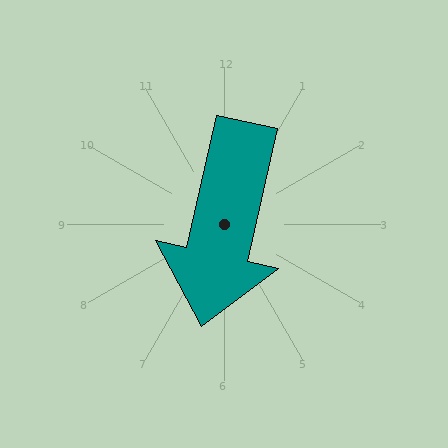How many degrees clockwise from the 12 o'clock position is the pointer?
Approximately 193 degrees.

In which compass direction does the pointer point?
South.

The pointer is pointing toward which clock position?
Roughly 6 o'clock.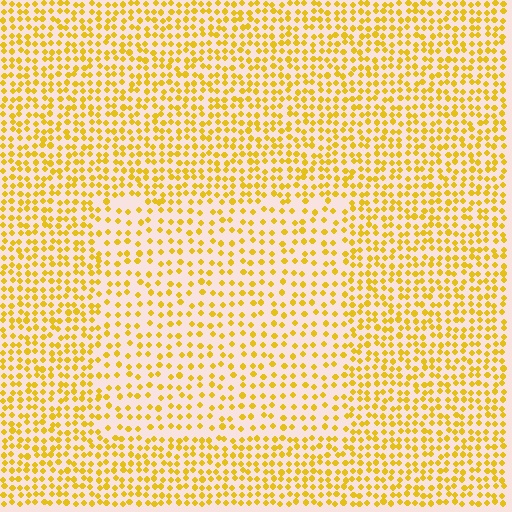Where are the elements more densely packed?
The elements are more densely packed outside the rectangle boundary.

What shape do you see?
I see a rectangle.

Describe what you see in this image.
The image contains small yellow elements arranged at two different densities. A rectangle-shaped region is visible where the elements are less densely packed than the surrounding area.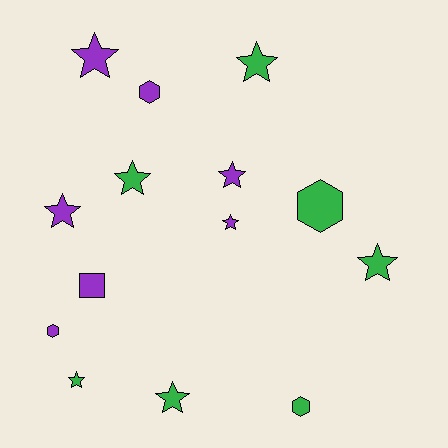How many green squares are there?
There are no green squares.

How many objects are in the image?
There are 14 objects.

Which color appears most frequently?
Green, with 7 objects.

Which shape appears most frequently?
Star, with 9 objects.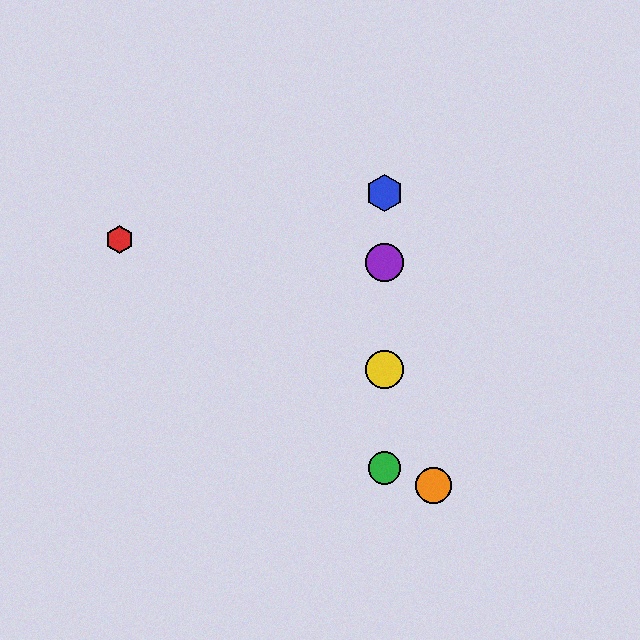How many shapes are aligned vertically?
4 shapes (the blue hexagon, the green circle, the yellow circle, the purple circle) are aligned vertically.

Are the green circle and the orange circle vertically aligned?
No, the green circle is at x≈385 and the orange circle is at x≈433.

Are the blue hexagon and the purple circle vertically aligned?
Yes, both are at x≈385.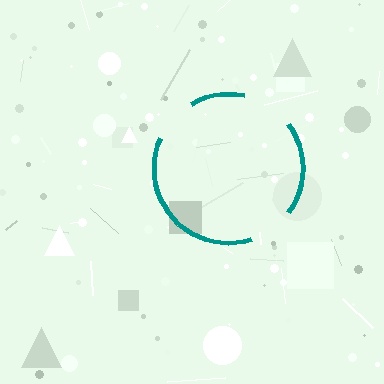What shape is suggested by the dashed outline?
The dashed outline suggests a circle.